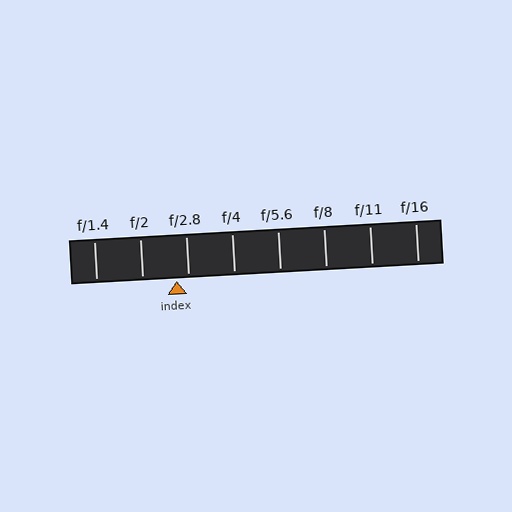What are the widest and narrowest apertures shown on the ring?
The widest aperture shown is f/1.4 and the narrowest is f/16.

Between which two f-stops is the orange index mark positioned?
The index mark is between f/2 and f/2.8.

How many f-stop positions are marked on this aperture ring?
There are 8 f-stop positions marked.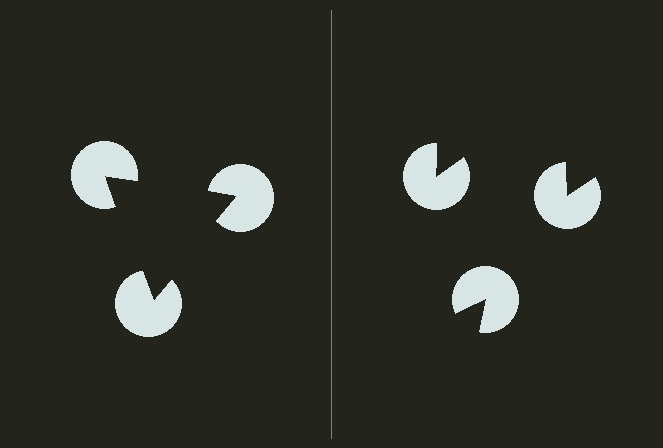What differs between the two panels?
The pac-man discs are positioned identically on both sides; only the wedge orientations differ. On the left they align to a triangle; on the right they are misaligned.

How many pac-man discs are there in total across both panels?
6 — 3 on each side.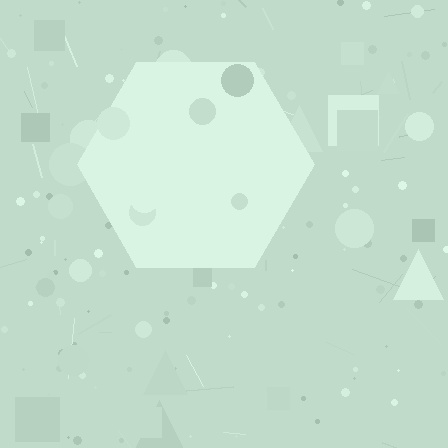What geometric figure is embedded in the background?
A hexagon is embedded in the background.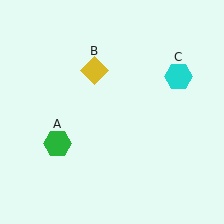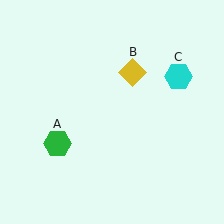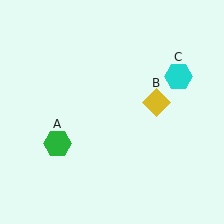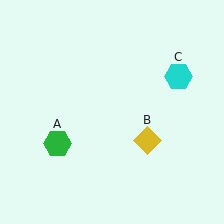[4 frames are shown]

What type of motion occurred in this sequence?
The yellow diamond (object B) rotated clockwise around the center of the scene.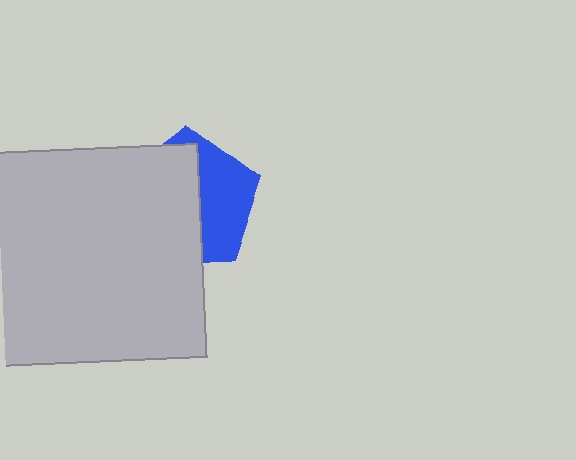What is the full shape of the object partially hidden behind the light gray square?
The partially hidden object is a blue pentagon.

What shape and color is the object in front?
The object in front is a light gray square.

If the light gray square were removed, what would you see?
You would see the complete blue pentagon.